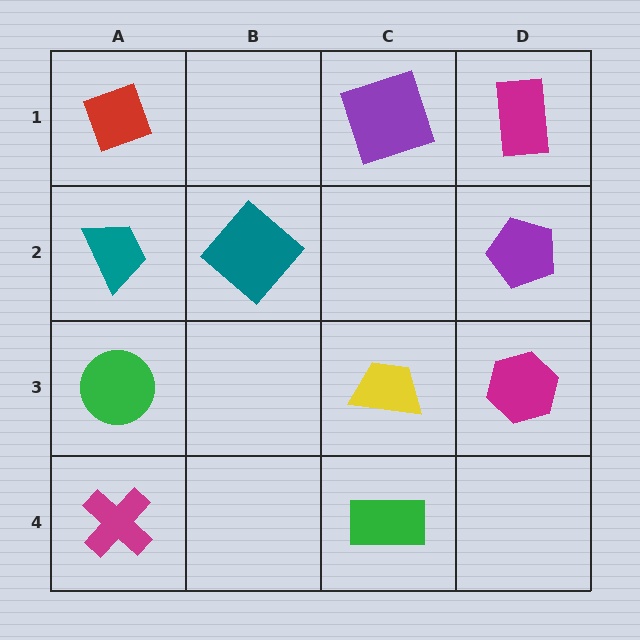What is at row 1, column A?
A red diamond.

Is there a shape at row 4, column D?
No, that cell is empty.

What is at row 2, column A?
A teal trapezoid.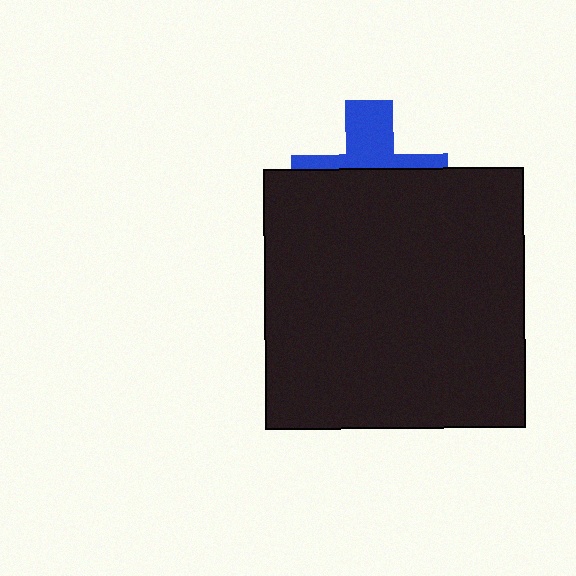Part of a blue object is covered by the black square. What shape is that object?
It is a cross.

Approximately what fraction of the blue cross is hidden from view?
Roughly 62% of the blue cross is hidden behind the black square.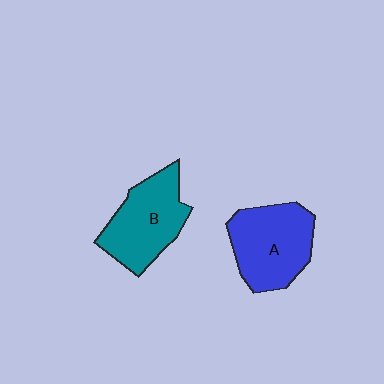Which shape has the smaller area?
Shape B (teal).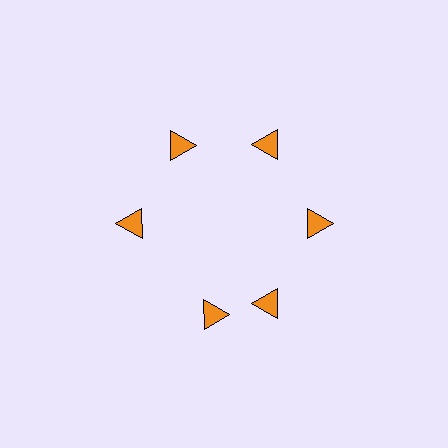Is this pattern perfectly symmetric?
No. The 6 orange triangles are arranged in a ring, but one element near the 7 o'clock position is rotated out of alignment along the ring, breaking the 6-fold rotational symmetry.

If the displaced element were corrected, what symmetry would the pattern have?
It would have 6-fold rotational symmetry — the pattern would map onto itself every 60 degrees.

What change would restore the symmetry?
The symmetry would be restored by rotating it back into even spacing with its neighbors so that all 6 triangles sit at equal angles and equal distance from the center.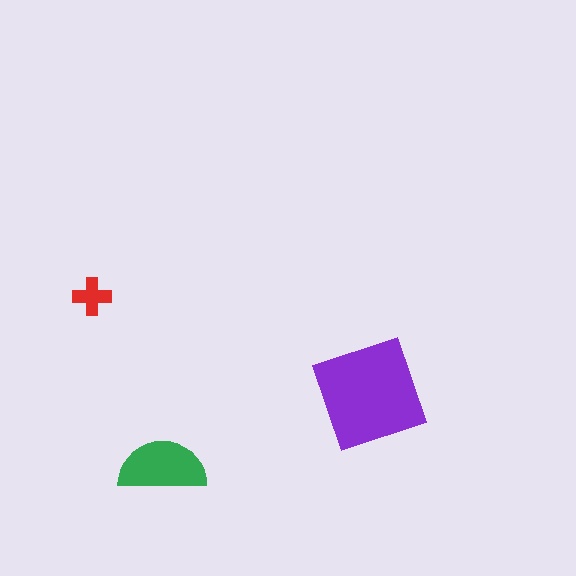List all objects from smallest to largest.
The red cross, the green semicircle, the purple square.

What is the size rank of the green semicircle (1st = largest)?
2nd.